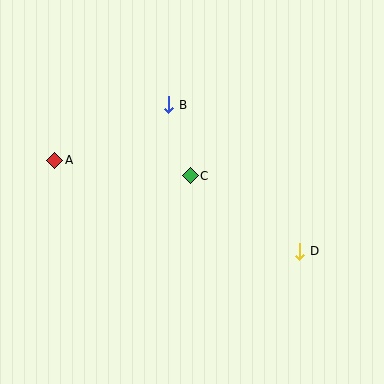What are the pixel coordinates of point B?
Point B is at (169, 105).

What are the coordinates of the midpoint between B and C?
The midpoint between B and C is at (179, 140).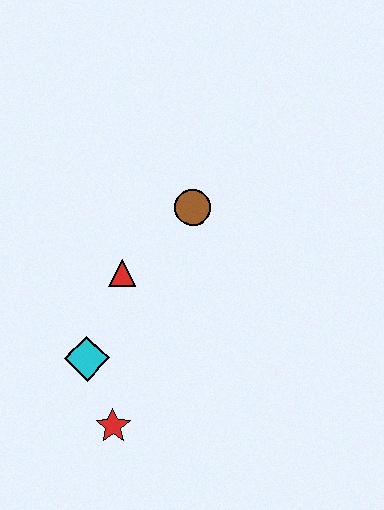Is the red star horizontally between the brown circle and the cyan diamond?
Yes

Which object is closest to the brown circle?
The red triangle is closest to the brown circle.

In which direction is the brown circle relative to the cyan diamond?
The brown circle is above the cyan diamond.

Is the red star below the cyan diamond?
Yes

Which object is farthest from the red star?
The brown circle is farthest from the red star.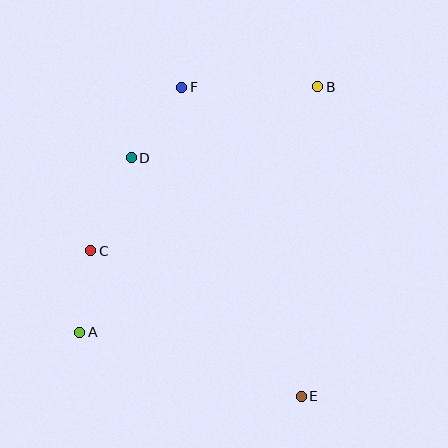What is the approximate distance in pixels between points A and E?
The distance between A and E is approximately 230 pixels.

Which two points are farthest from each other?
Points A and B are farthest from each other.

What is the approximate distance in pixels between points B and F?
The distance between B and F is approximately 136 pixels.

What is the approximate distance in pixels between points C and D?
The distance between C and D is approximately 102 pixels.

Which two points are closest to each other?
Points A and C are closest to each other.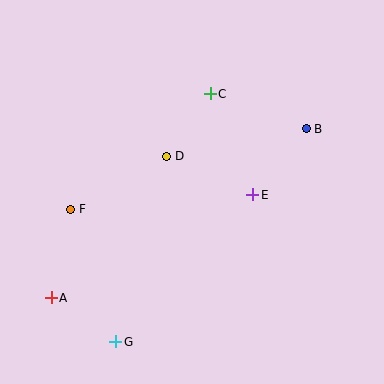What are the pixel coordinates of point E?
Point E is at (253, 195).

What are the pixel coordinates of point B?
Point B is at (306, 129).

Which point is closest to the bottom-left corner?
Point A is closest to the bottom-left corner.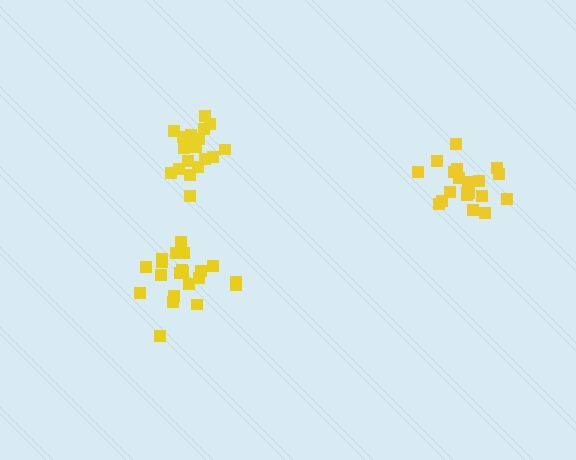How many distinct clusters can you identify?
There are 3 distinct clusters.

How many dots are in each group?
Group 1: 21 dots, Group 2: 19 dots, Group 3: 20 dots (60 total).